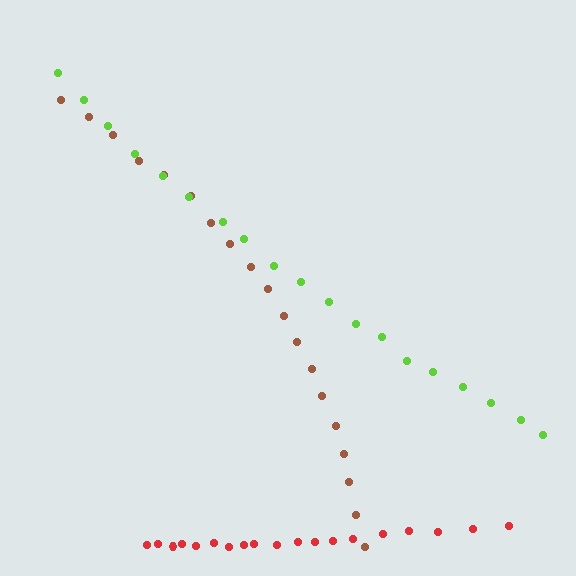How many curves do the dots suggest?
There are 3 distinct paths.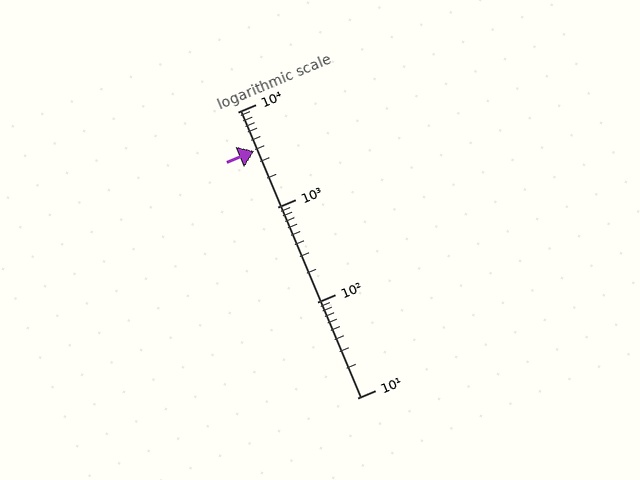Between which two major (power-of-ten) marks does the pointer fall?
The pointer is between 1000 and 10000.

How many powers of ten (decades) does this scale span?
The scale spans 3 decades, from 10 to 10000.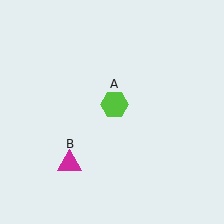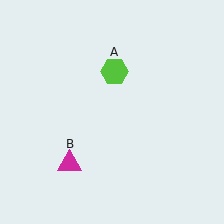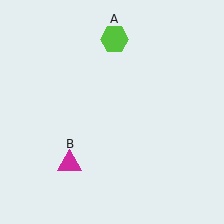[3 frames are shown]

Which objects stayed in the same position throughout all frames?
Magenta triangle (object B) remained stationary.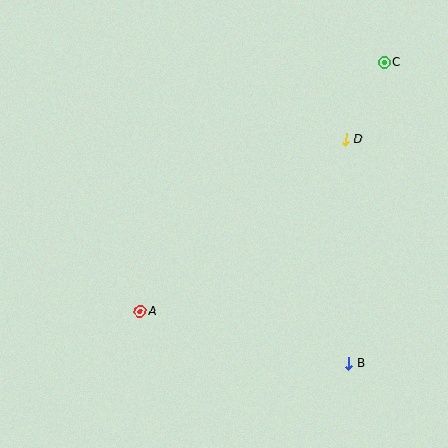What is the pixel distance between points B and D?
The distance between B and D is 224 pixels.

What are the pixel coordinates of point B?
Point B is at (348, 364).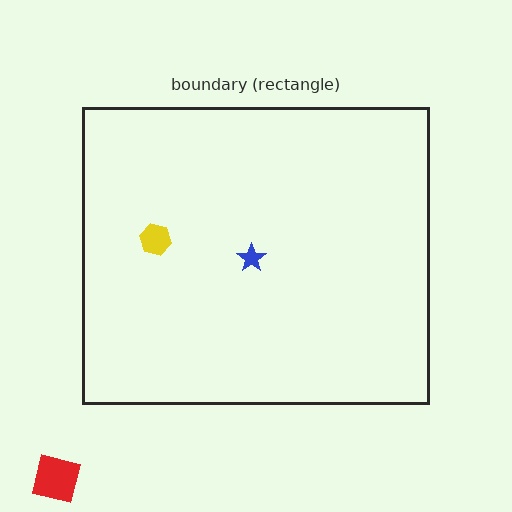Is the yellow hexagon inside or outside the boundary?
Inside.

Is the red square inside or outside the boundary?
Outside.